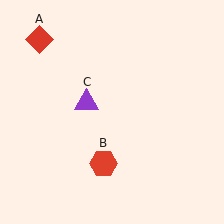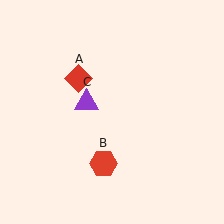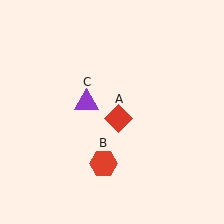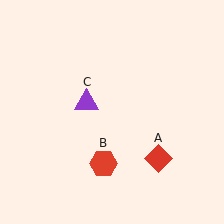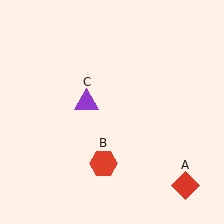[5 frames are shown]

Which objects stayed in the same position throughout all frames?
Red hexagon (object B) and purple triangle (object C) remained stationary.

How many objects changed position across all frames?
1 object changed position: red diamond (object A).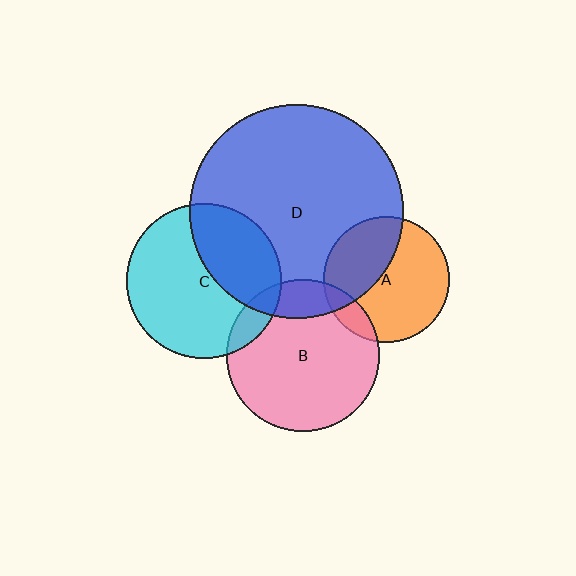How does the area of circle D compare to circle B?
Approximately 2.0 times.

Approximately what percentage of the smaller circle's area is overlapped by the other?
Approximately 10%.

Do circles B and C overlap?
Yes.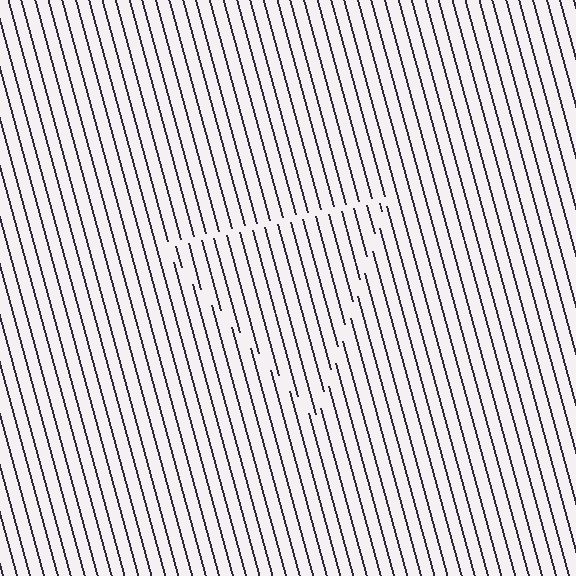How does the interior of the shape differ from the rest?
The interior of the shape contains the same grating, shifted by half a period — the contour is defined by the phase discontinuity where line-ends from the inner and outer gratings abut.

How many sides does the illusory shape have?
3 sides — the line-ends trace a triangle.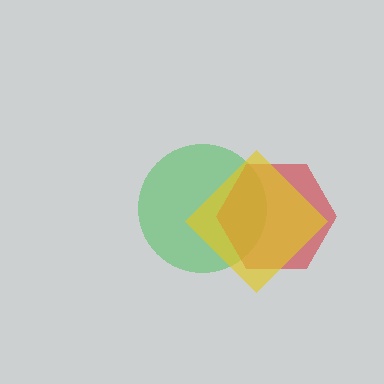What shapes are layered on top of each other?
The layered shapes are: a green circle, a red hexagon, a yellow diamond.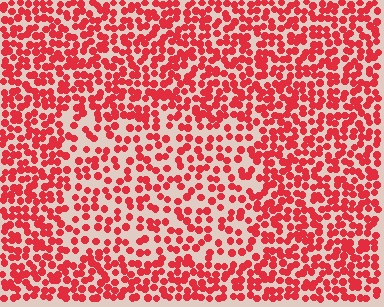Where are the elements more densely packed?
The elements are more densely packed outside the rectangle boundary.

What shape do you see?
I see a rectangle.